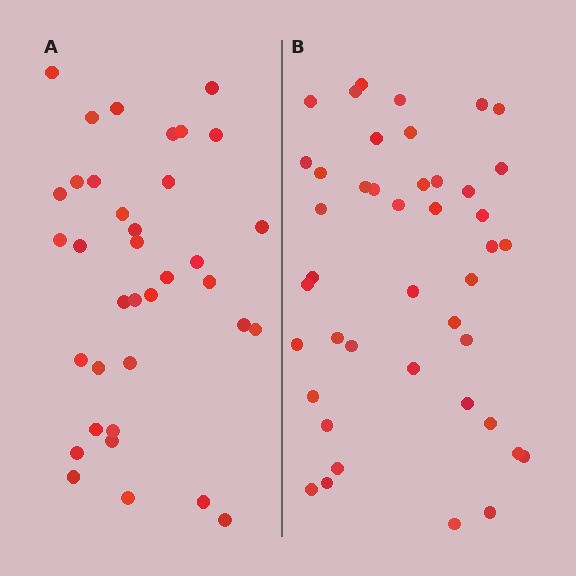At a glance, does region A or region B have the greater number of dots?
Region B (the right region) has more dots.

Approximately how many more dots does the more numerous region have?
Region B has roughly 8 or so more dots than region A.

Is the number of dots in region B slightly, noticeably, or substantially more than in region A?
Region B has only slightly more — the two regions are fairly close. The ratio is roughly 1.2 to 1.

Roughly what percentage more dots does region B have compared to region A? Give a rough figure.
About 20% more.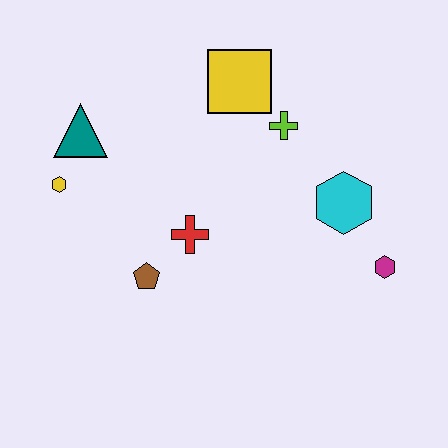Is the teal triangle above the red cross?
Yes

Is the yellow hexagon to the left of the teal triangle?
Yes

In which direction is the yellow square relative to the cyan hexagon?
The yellow square is above the cyan hexagon.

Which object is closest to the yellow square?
The lime cross is closest to the yellow square.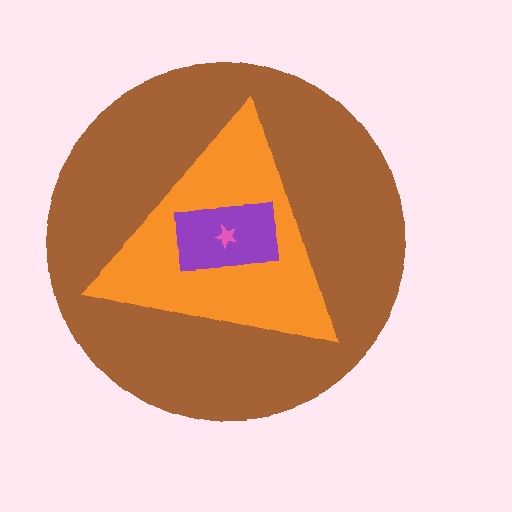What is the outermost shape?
The brown circle.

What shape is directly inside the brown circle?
The orange triangle.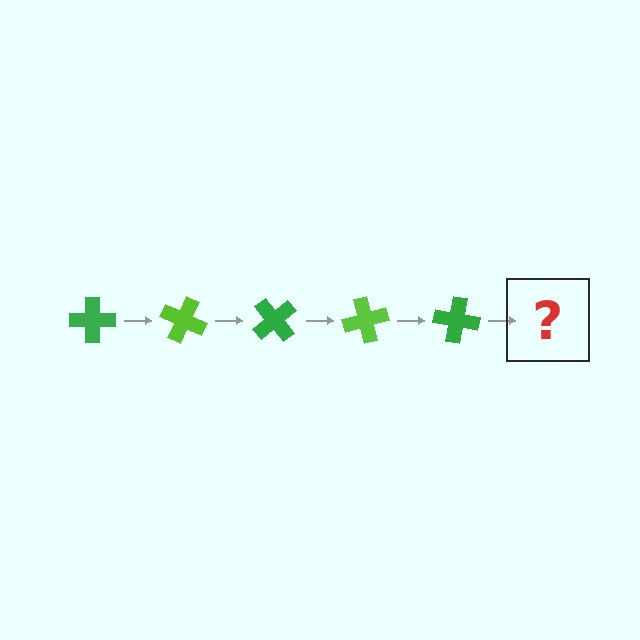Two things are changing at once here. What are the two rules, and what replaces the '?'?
The two rules are that it rotates 25 degrees each step and the color cycles through green and lime. The '?' should be a lime cross, rotated 125 degrees from the start.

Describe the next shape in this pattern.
It should be a lime cross, rotated 125 degrees from the start.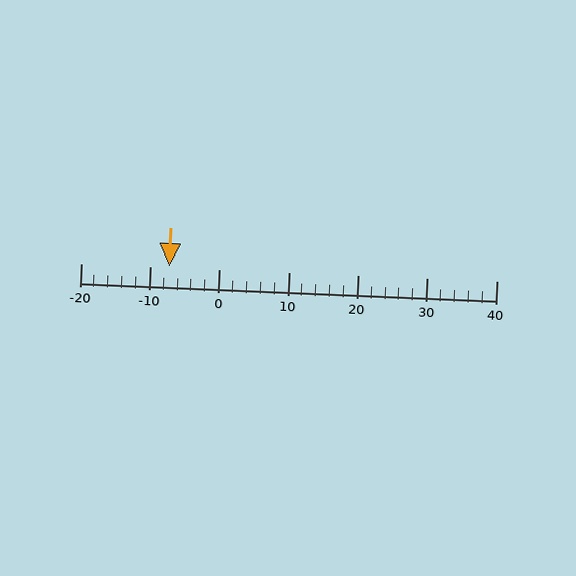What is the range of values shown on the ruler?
The ruler shows values from -20 to 40.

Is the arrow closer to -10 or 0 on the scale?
The arrow is closer to -10.